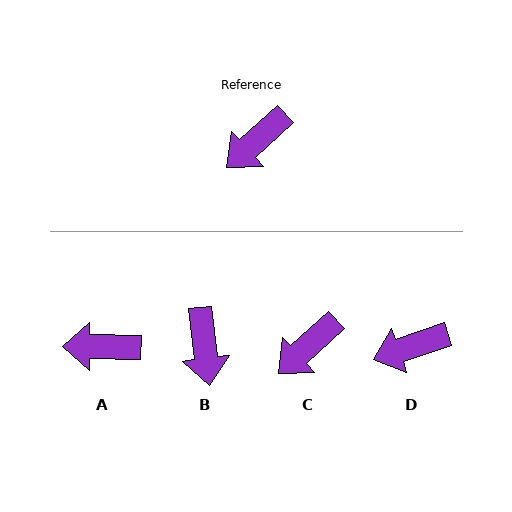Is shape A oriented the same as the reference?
No, it is off by about 43 degrees.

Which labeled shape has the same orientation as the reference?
C.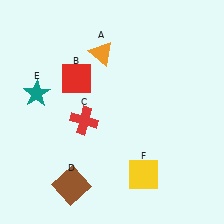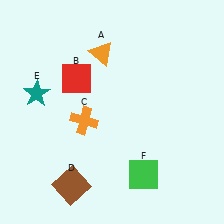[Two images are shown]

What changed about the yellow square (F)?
In Image 1, F is yellow. In Image 2, it changed to green.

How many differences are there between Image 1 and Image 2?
There are 2 differences between the two images.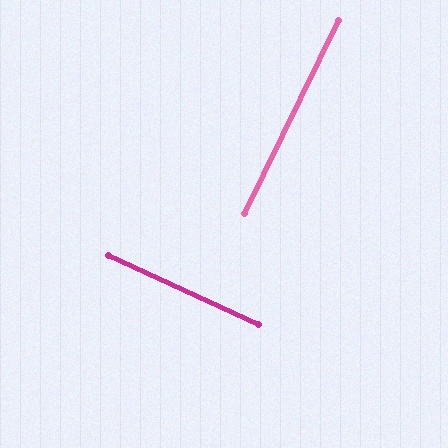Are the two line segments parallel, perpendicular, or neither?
Perpendicular — they meet at approximately 88°.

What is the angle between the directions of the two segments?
Approximately 88 degrees.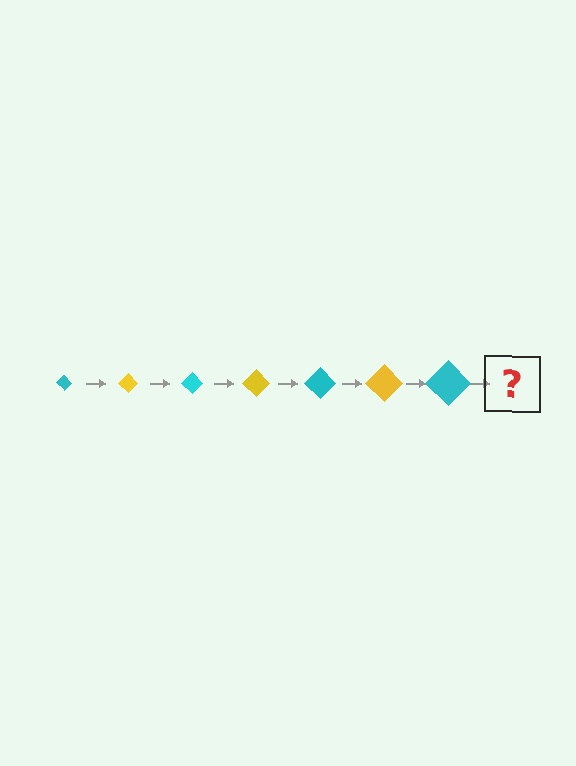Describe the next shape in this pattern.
It should be a yellow diamond, larger than the previous one.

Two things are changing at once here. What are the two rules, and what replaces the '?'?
The two rules are that the diamond grows larger each step and the color cycles through cyan and yellow. The '?' should be a yellow diamond, larger than the previous one.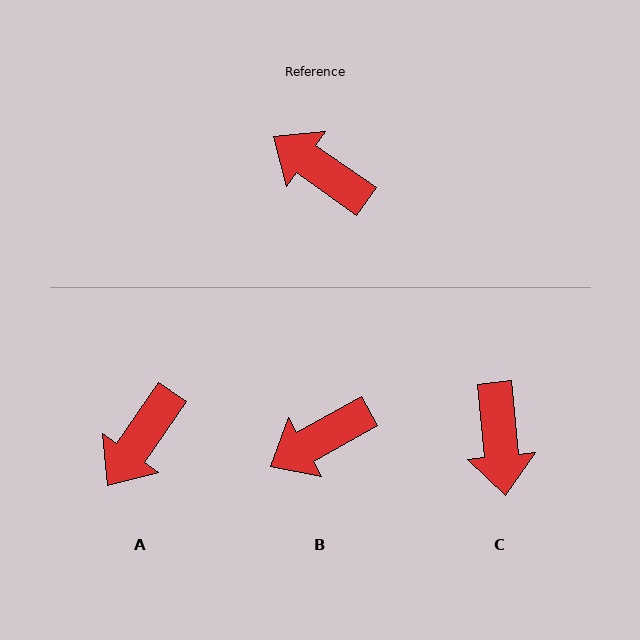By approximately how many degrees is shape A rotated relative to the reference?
Approximately 90 degrees counter-clockwise.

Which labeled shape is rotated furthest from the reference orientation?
C, about 131 degrees away.